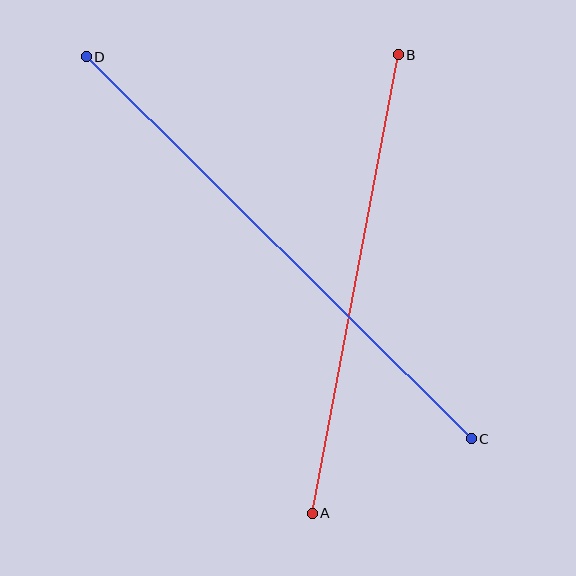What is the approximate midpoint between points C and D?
The midpoint is at approximately (279, 248) pixels.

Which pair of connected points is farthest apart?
Points C and D are farthest apart.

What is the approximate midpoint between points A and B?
The midpoint is at approximately (355, 284) pixels.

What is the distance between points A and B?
The distance is approximately 466 pixels.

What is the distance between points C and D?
The distance is approximately 543 pixels.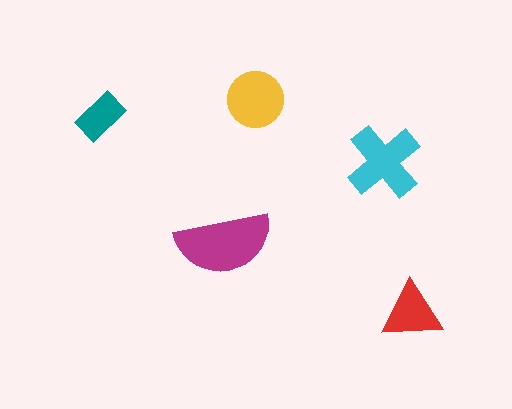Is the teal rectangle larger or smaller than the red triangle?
Smaller.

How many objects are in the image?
There are 5 objects in the image.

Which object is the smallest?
The teal rectangle.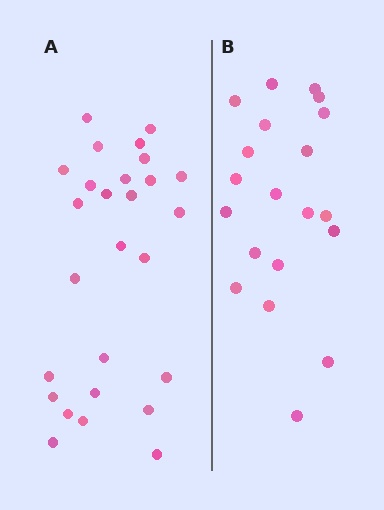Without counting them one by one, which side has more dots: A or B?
Region A (the left region) has more dots.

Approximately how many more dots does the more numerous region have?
Region A has roughly 8 or so more dots than region B.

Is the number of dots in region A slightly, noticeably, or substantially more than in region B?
Region A has noticeably more, but not dramatically so. The ratio is roughly 1.4 to 1.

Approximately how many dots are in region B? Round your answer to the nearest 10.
About 20 dots.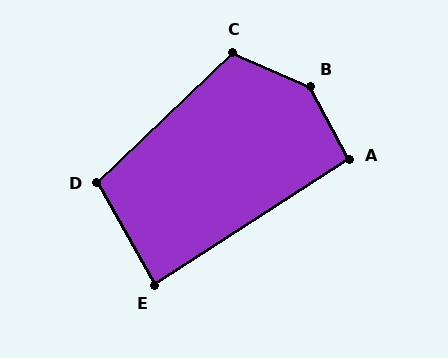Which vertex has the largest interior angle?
B, at approximately 141 degrees.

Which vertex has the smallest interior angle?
E, at approximately 86 degrees.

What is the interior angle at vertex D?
Approximately 105 degrees (obtuse).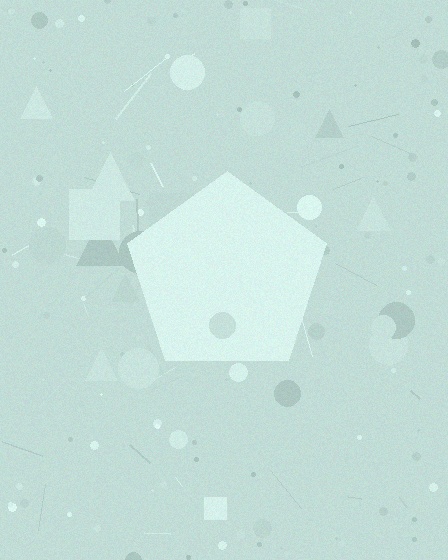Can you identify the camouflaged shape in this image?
The camouflaged shape is a pentagon.